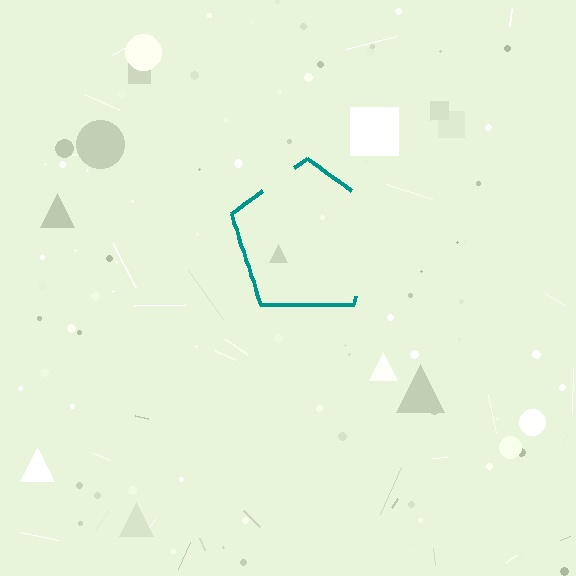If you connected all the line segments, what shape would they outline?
They would outline a pentagon.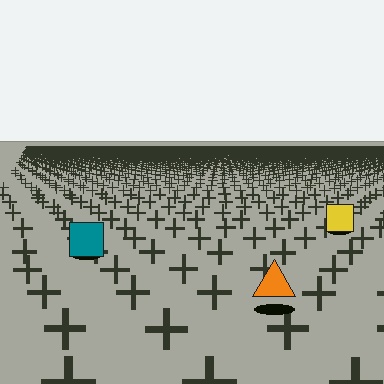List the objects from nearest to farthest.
From nearest to farthest: the orange triangle, the teal square, the yellow square.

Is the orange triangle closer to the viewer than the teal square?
Yes. The orange triangle is closer — you can tell from the texture gradient: the ground texture is coarser near it.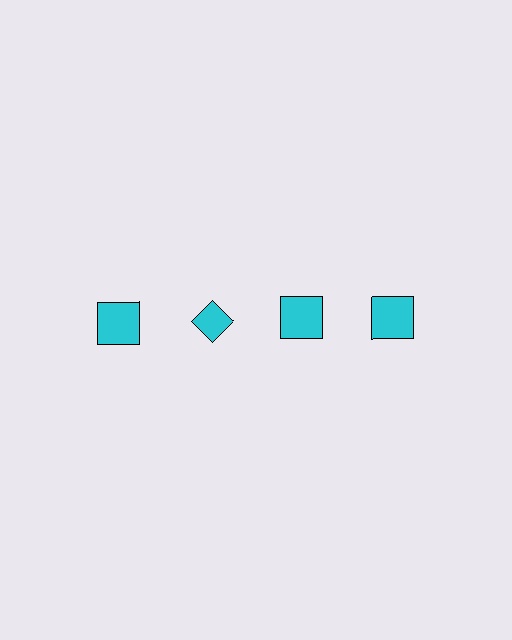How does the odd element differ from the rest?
It has a different shape: diamond instead of square.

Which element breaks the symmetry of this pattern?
The cyan diamond in the top row, second from left column breaks the symmetry. All other shapes are cyan squares.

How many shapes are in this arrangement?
There are 4 shapes arranged in a grid pattern.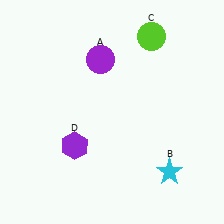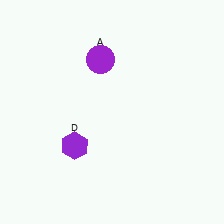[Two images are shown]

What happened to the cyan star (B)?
The cyan star (B) was removed in Image 2. It was in the bottom-right area of Image 1.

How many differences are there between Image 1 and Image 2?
There are 2 differences between the two images.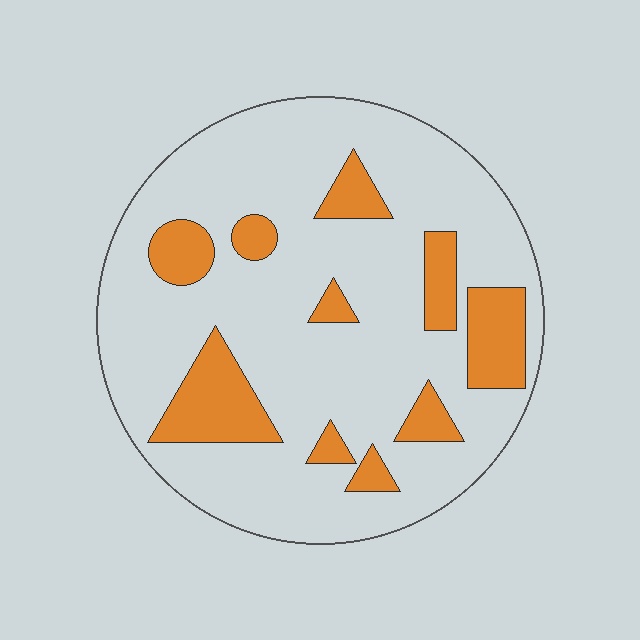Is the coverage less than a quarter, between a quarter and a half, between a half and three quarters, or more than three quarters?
Less than a quarter.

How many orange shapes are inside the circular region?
10.